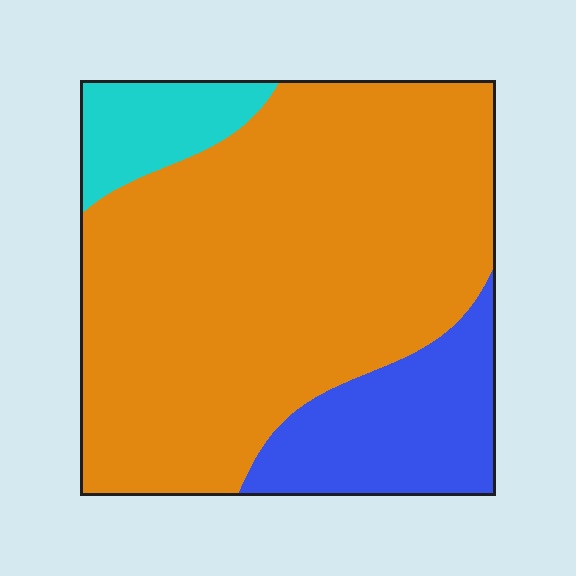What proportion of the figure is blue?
Blue takes up about one sixth (1/6) of the figure.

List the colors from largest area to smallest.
From largest to smallest: orange, blue, cyan.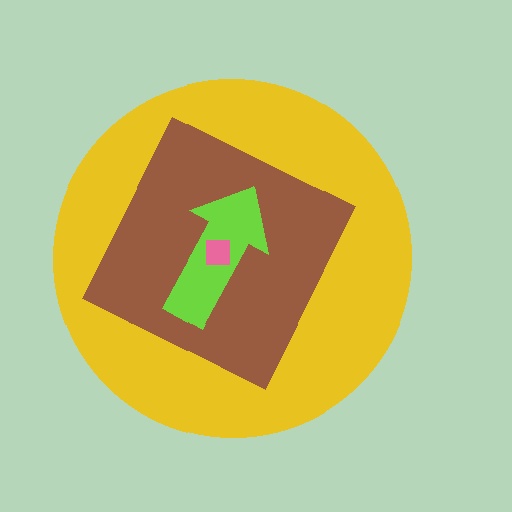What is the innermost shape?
The pink square.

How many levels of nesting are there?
4.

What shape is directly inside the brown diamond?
The lime arrow.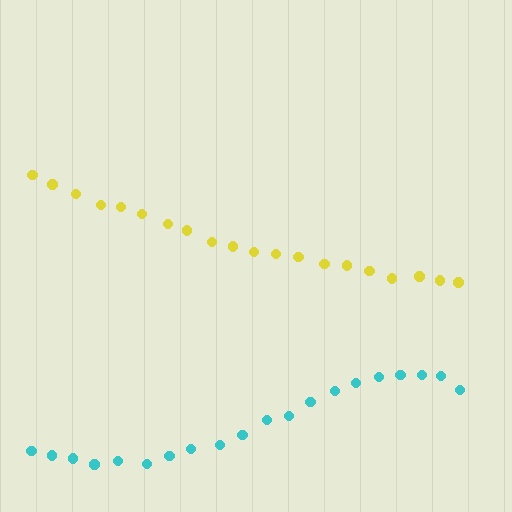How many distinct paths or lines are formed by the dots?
There are 2 distinct paths.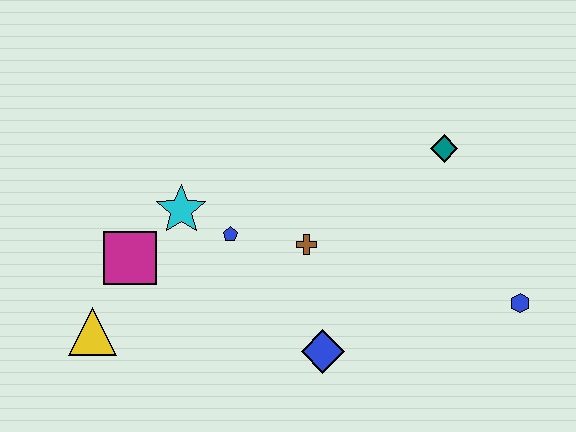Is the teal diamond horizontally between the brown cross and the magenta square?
No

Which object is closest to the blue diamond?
The brown cross is closest to the blue diamond.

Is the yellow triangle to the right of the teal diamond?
No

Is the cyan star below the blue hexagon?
No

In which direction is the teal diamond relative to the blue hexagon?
The teal diamond is above the blue hexagon.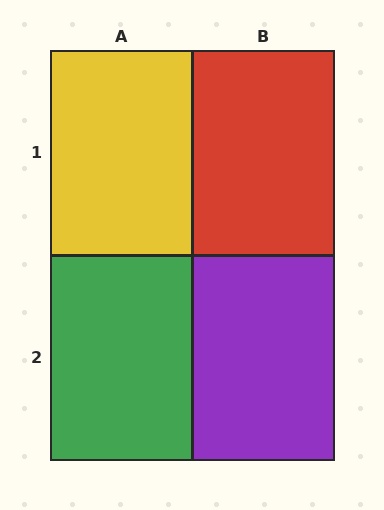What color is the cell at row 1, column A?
Yellow.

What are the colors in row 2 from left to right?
Green, purple.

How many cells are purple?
1 cell is purple.